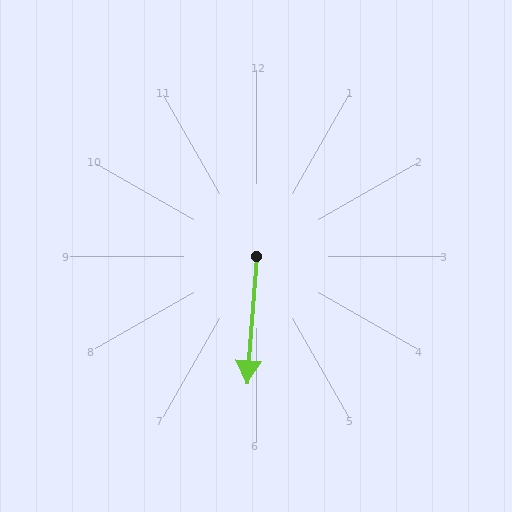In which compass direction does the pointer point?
South.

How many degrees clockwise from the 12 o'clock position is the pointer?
Approximately 184 degrees.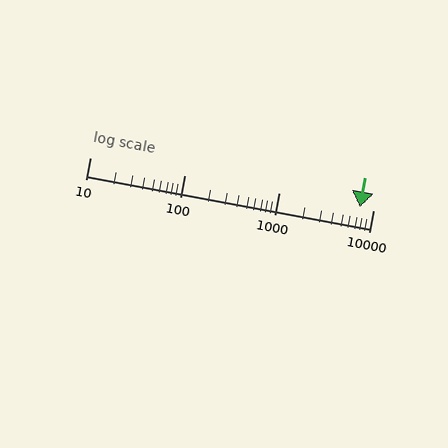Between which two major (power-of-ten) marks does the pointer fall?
The pointer is between 1000 and 10000.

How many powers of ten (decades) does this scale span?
The scale spans 3 decades, from 10 to 10000.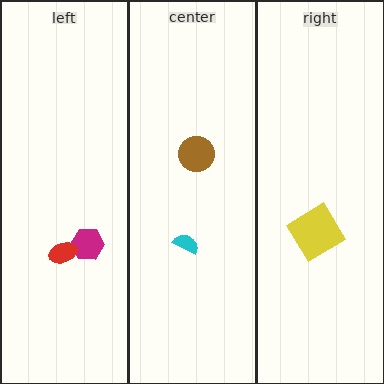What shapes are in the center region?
The cyan semicircle, the brown circle.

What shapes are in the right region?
The yellow diamond.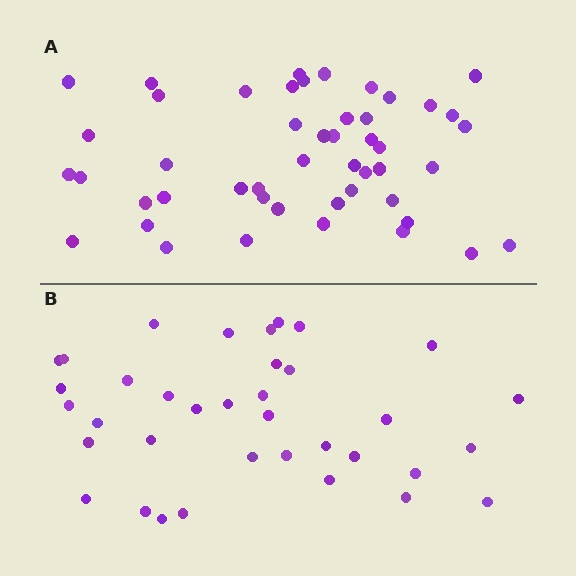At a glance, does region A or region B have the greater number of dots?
Region A (the top region) has more dots.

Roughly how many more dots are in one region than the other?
Region A has roughly 12 or so more dots than region B.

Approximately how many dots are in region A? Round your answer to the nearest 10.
About 50 dots. (The exact count is 48, which rounds to 50.)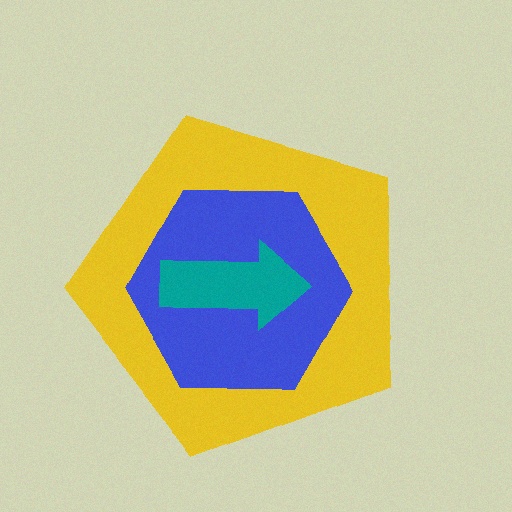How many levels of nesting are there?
3.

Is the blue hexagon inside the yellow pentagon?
Yes.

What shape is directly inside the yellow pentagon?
The blue hexagon.